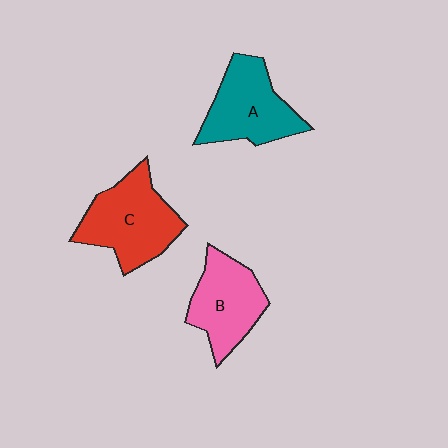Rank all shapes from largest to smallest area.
From largest to smallest: C (red), A (teal), B (pink).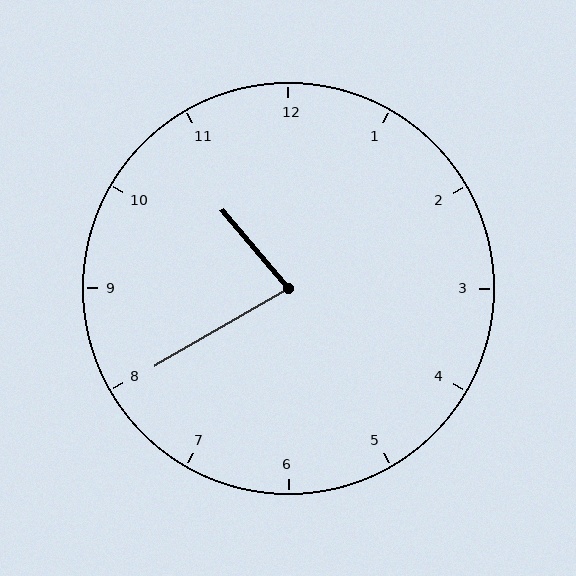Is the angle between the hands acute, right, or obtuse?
It is acute.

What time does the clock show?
10:40.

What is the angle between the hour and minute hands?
Approximately 80 degrees.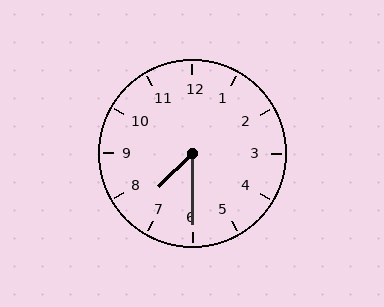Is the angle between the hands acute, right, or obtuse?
It is acute.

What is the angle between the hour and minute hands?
Approximately 45 degrees.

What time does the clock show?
7:30.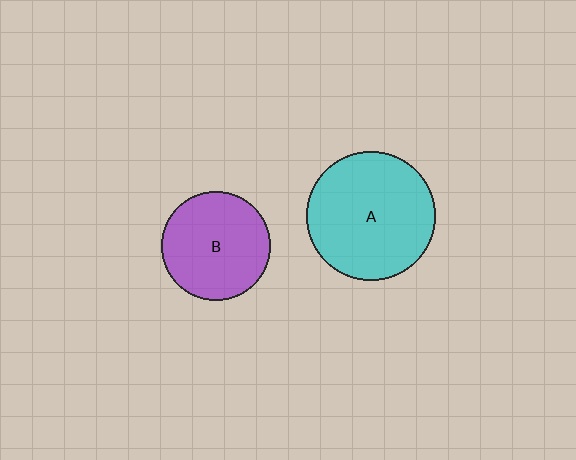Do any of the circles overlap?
No, none of the circles overlap.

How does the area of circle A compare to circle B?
Approximately 1.4 times.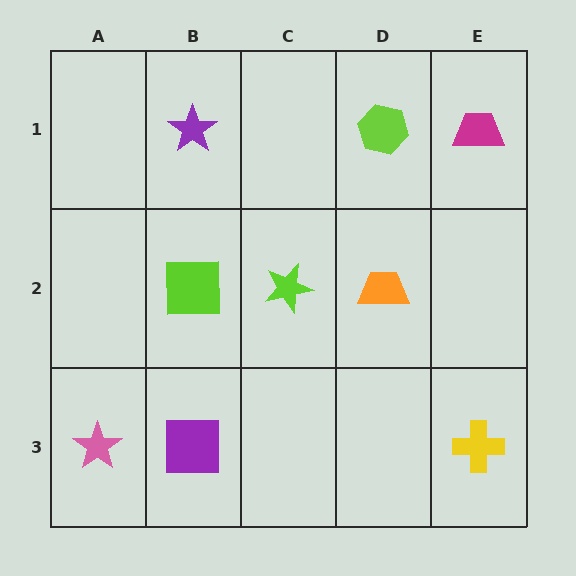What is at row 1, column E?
A magenta trapezoid.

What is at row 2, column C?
A lime star.